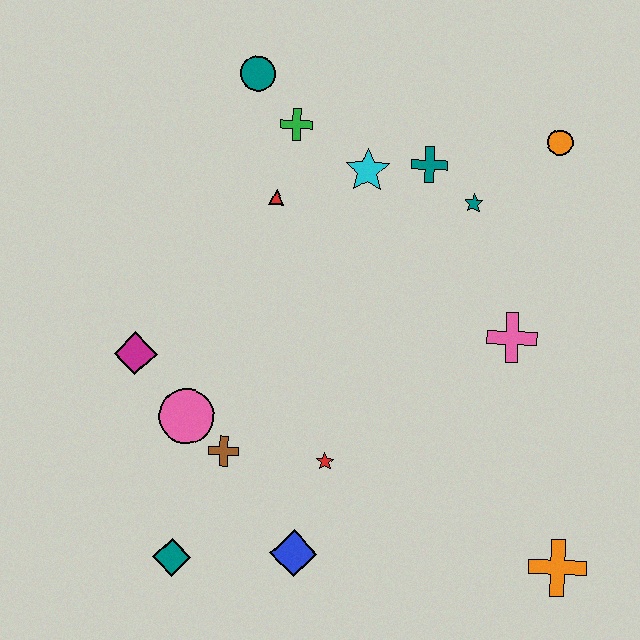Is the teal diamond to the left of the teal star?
Yes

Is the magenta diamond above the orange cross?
Yes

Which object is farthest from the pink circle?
The orange circle is farthest from the pink circle.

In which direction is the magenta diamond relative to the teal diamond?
The magenta diamond is above the teal diamond.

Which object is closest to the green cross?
The teal circle is closest to the green cross.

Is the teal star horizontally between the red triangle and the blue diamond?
No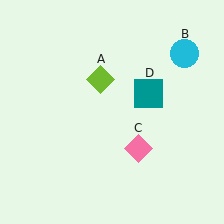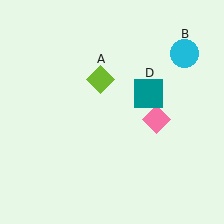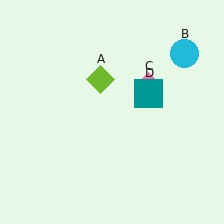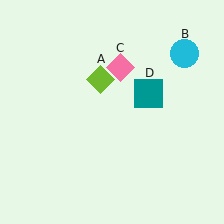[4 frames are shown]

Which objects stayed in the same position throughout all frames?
Lime diamond (object A) and cyan circle (object B) and teal square (object D) remained stationary.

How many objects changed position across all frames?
1 object changed position: pink diamond (object C).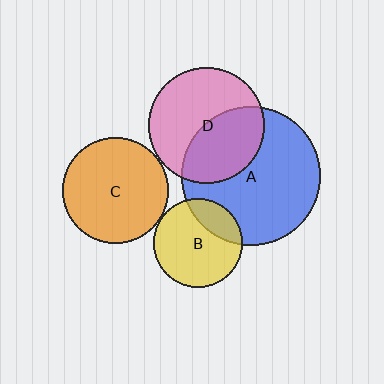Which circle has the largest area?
Circle A (blue).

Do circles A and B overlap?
Yes.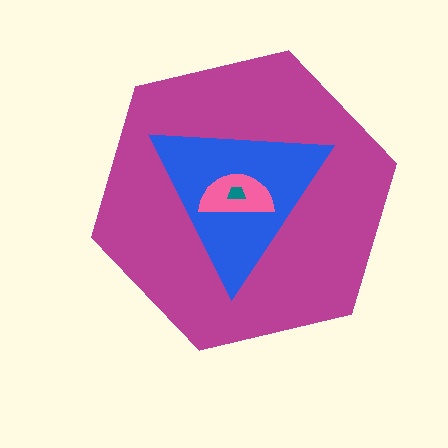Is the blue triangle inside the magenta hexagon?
Yes.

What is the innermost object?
The teal trapezoid.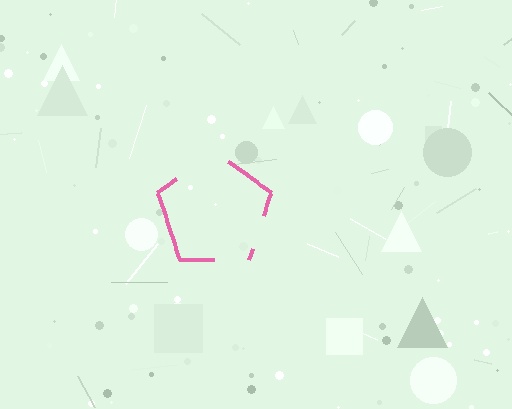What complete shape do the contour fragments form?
The contour fragments form a pentagon.